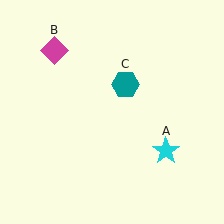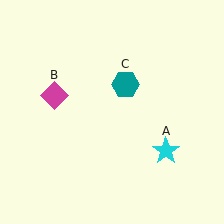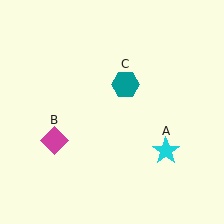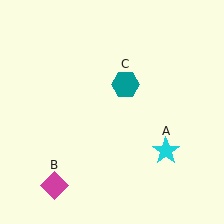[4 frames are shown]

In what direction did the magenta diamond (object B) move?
The magenta diamond (object B) moved down.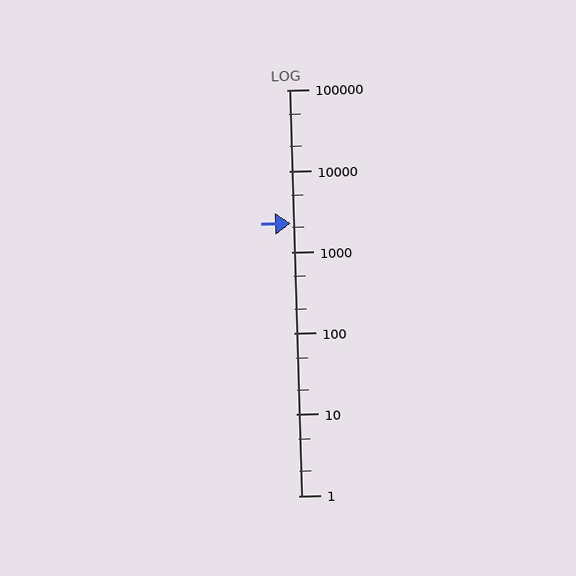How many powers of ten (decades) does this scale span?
The scale spans 5 decades, from 1 to 100000.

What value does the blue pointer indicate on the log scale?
The pointer indicates approximately 2300.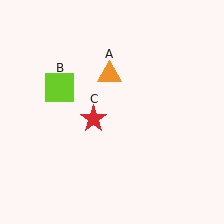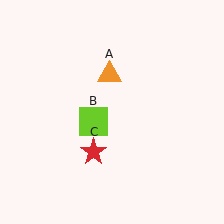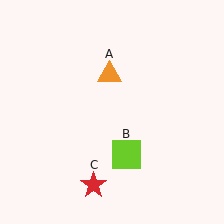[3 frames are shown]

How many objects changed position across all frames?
2 objects changed position: lime square (object B), red star (object C).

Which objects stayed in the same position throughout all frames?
Orange triangle (object A) remained stationary.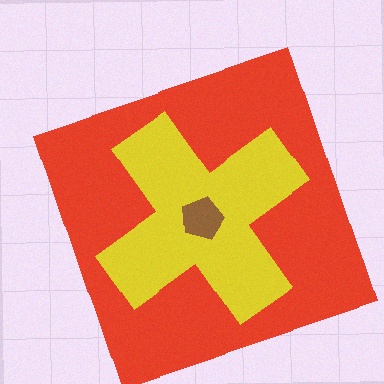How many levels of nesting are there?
3.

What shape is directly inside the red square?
The yellow cross.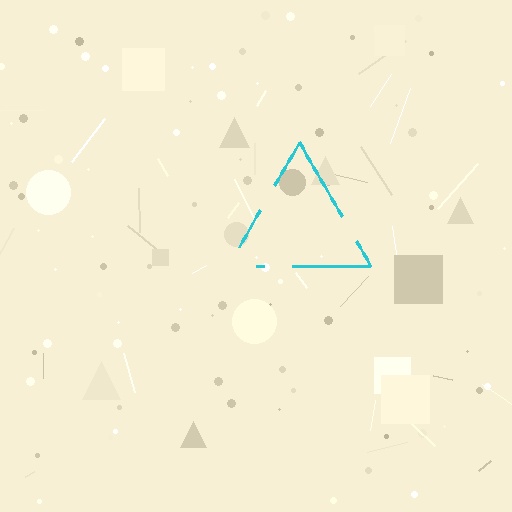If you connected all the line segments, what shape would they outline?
They would outline a triangle.